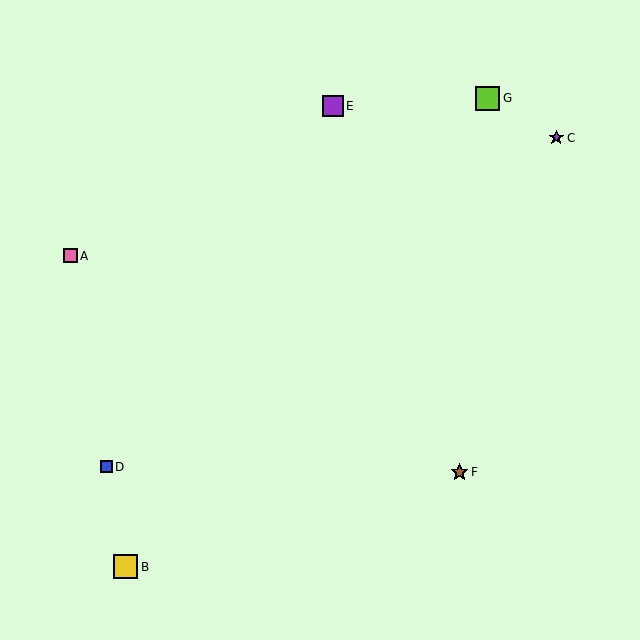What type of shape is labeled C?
Shape C is a purple star.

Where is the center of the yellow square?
The center of the yellow square is at (125, 567).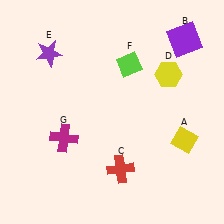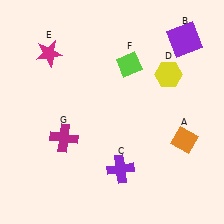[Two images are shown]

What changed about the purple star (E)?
In Image 1, E is purple. In Image 2, it changed to magenta.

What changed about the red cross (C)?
In Image 1, C is red. In Image 2, it changed to purple.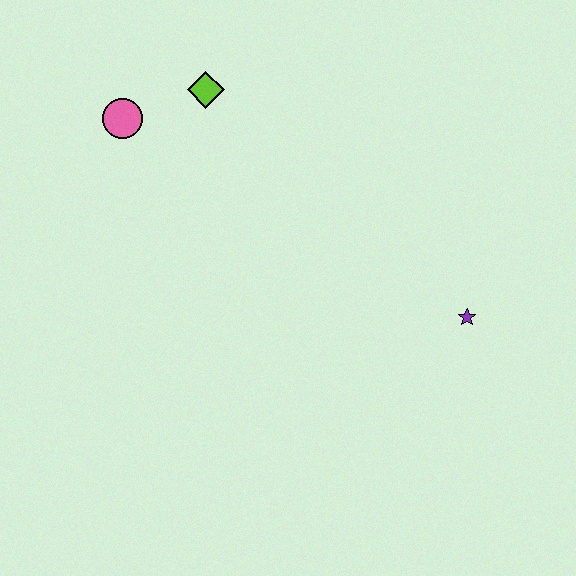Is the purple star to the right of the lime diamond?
Yes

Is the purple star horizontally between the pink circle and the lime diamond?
No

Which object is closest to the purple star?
The lime diamond is closest to the purple star.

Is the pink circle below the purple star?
No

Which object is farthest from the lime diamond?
The purple star is farthest from the lime diamond.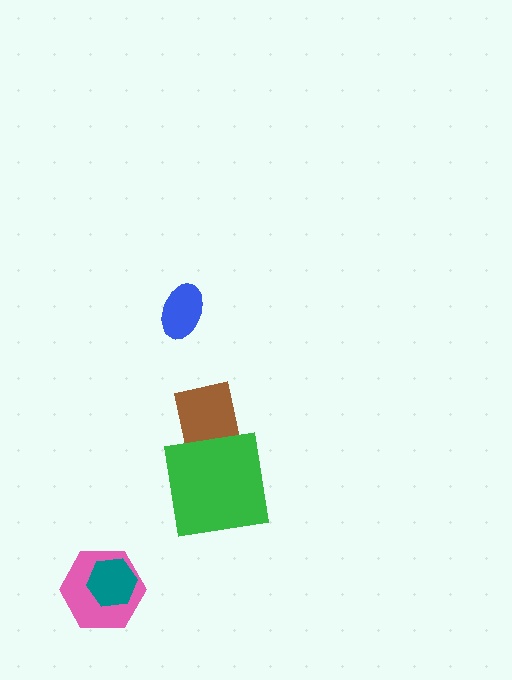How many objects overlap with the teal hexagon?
1 object overlaps with the teal hexagon.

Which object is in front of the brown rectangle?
The green square is in front of the brown rectangle.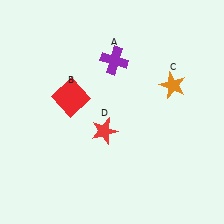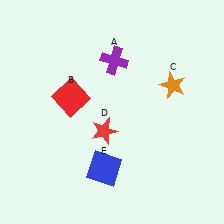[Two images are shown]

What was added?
A blue square (E) was added in Image 2.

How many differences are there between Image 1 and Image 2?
There is 1 difference between the two images.